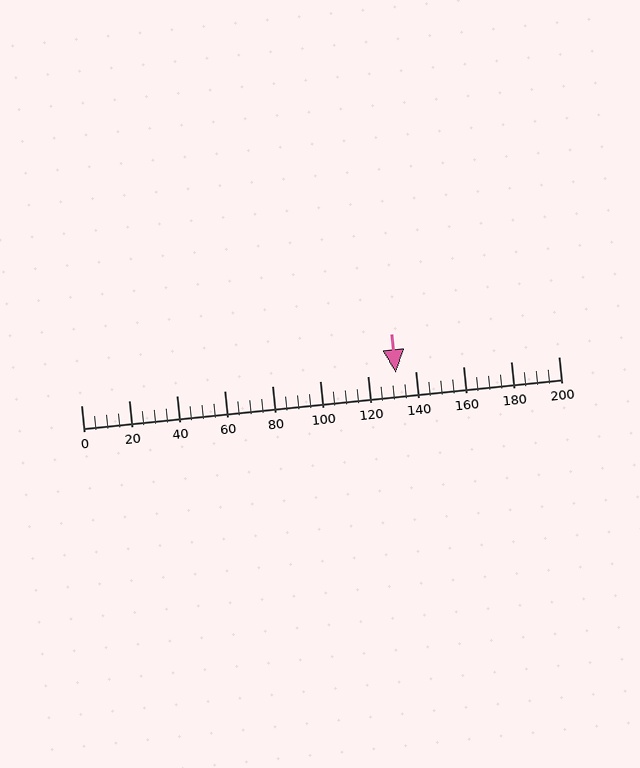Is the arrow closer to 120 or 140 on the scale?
The arrow is closer to 140.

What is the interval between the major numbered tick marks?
The major tick marks are spaced 20 units apart.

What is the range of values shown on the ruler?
The ruler shows values from 0 to 200.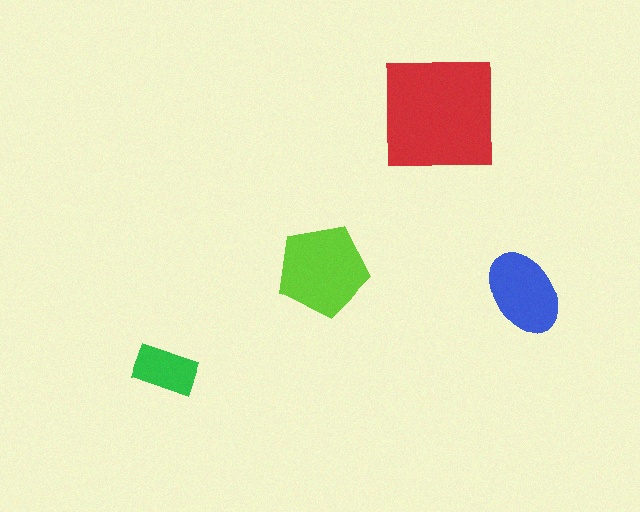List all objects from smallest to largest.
The green rectangle, the blue ellipse, the lime pentagon, the red square.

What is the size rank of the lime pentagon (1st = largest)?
2nd.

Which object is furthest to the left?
The green rectangle is leftmost.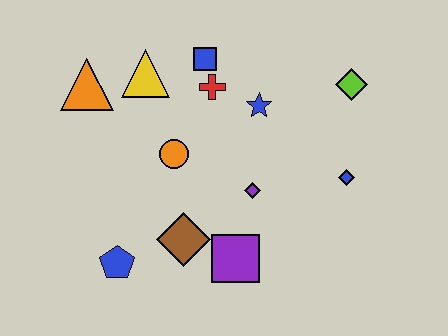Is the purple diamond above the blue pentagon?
Yes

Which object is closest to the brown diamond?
The purple square is closest to the brown diamond.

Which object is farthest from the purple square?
The orange triangle is farthest from the purple square.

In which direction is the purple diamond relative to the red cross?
The purple diamond is below the red cross.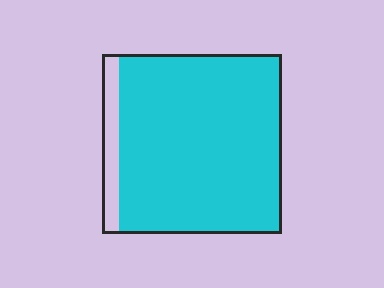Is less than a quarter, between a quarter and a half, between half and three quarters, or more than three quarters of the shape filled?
More than three quarters.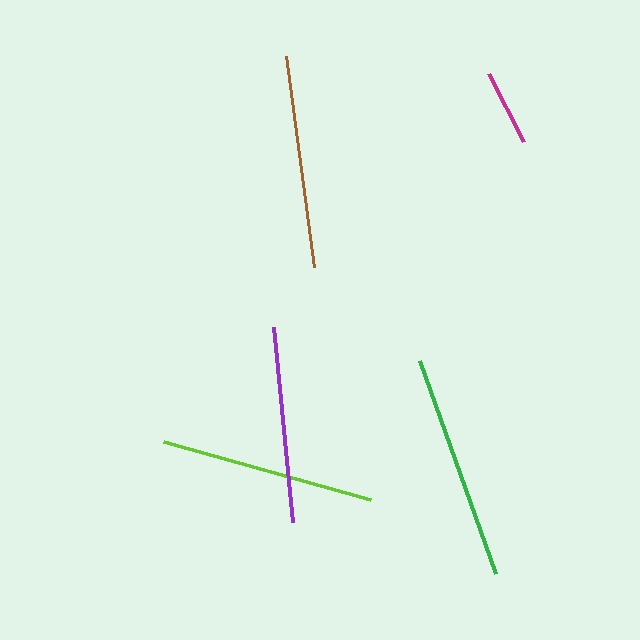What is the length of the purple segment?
The purple segment is approximately 196 pixels long.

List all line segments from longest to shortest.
From longest to shortest: green, lime, brown, purple, magenta.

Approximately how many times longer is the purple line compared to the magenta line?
The purple line is approximately 2.6 times the length of the magenta line.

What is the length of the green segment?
The green segment is approximately 227 pixels long.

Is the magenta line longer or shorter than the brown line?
The brown line is longer than the magenta line.